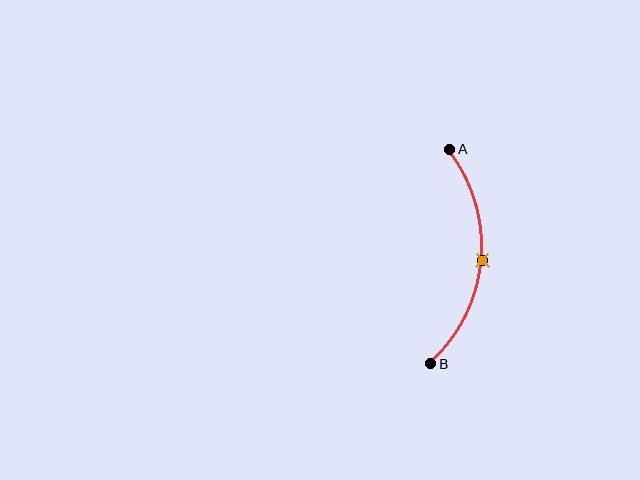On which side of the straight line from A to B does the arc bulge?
The arc bulges to the right of the straight line connecting A and B.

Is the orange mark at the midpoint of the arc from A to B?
Yes. The orange mark lies on the arc at equal arc-length from both A and B — it is the arc midpoint.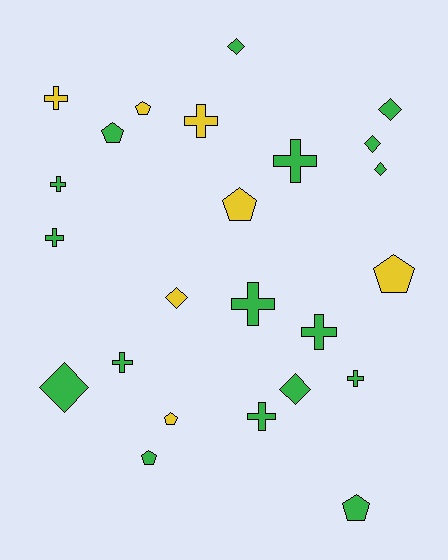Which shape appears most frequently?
Cross, with 10 objects.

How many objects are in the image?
There are 24 objects.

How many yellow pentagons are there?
There are 4 yellow pentagons.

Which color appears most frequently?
Green, with 17 objects.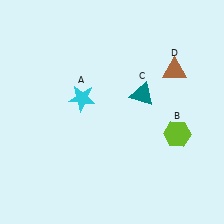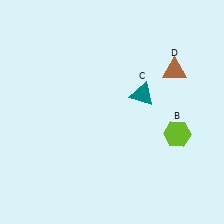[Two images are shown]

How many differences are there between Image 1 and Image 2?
There is 1 difference between the two images.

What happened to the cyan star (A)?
The cyan star (A) was removed in Image 2. It was in the top-left area of Image 1.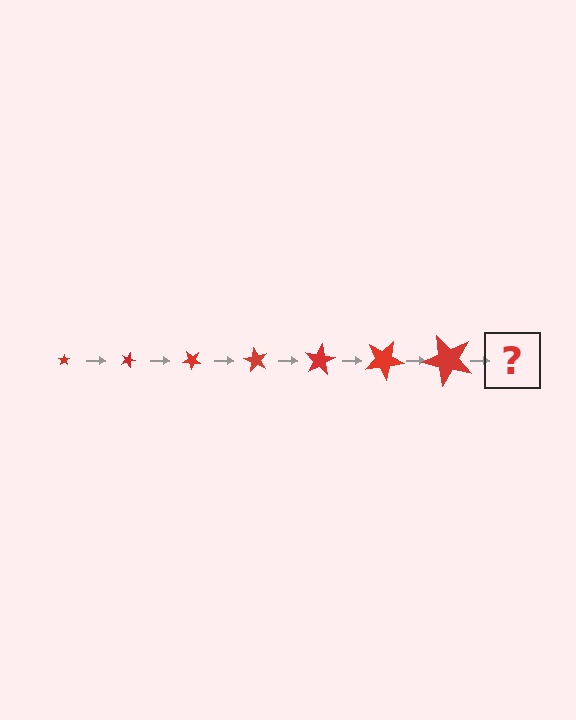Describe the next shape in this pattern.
It should be a star, larger than the previous one and rotated 140 degrees from the start.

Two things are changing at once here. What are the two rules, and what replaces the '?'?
The two rules are that the star grows larger each step and it rotates 20 degrees each step. The '?' should be a star, larger than the previous one and rotated 140 degrees from the start.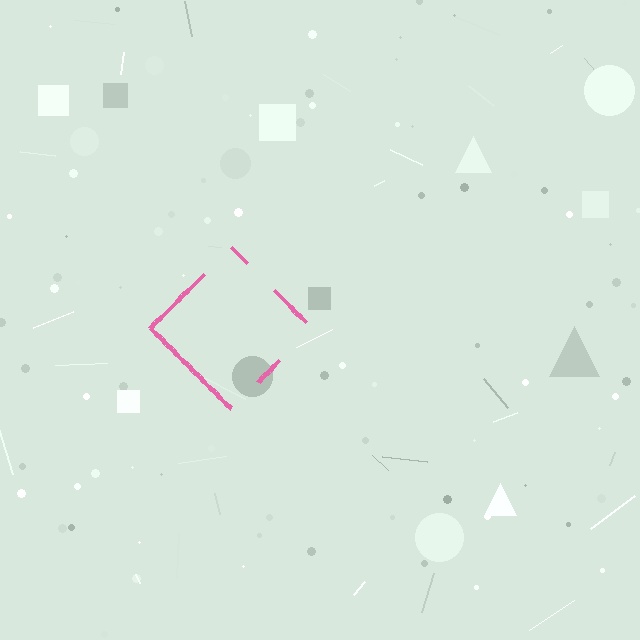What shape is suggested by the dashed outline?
The dashed outline suggests a diamond.